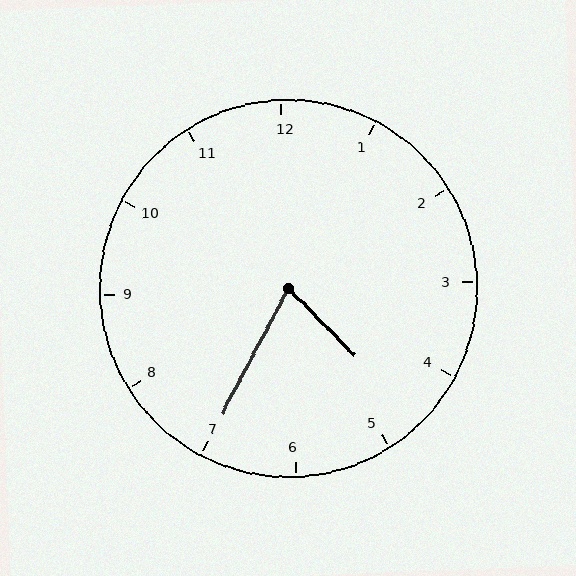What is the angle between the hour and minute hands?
Approximately 72 degrees.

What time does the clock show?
4:35.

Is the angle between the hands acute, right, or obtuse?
It is acute.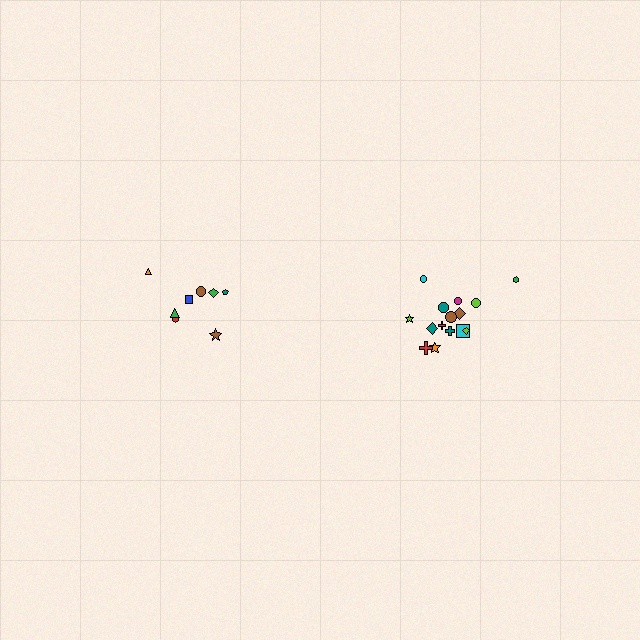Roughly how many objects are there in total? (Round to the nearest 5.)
Roughly 25 objects in total.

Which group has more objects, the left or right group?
The right group.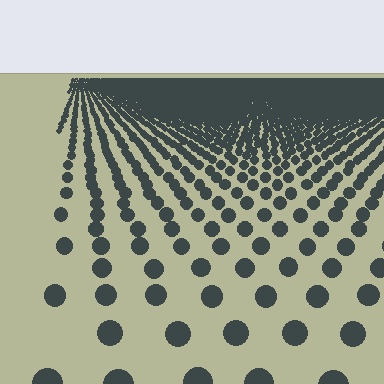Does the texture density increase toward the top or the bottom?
Density increases toward the top.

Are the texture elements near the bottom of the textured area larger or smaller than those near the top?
Larger. Near the bottom, elements are closer to the viewer and appear at a bigger on-screen size.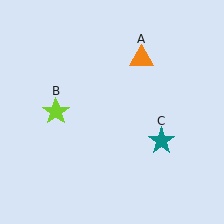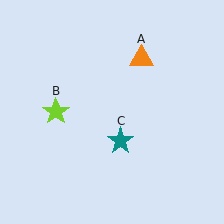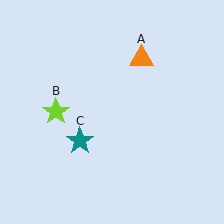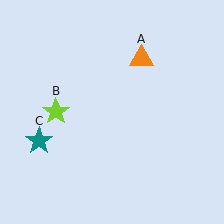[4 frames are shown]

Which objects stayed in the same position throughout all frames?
Orange triangle (object A) and lime star (object B) remained stationary.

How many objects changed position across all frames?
1 object changed position: teal star (object C).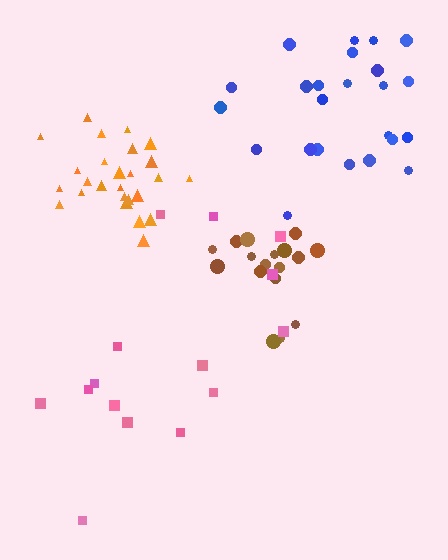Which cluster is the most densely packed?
Brown.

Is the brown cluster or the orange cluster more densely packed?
Brown.